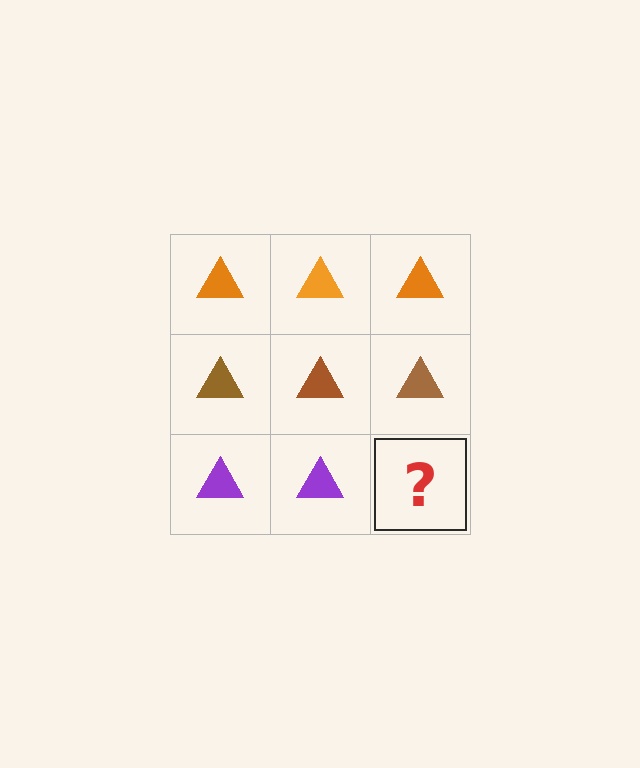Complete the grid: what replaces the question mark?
The question mark should be replaced with a purple triangle.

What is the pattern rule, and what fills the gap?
The rule is that each row has a consistent color. The gap should be filled with a purple triangle.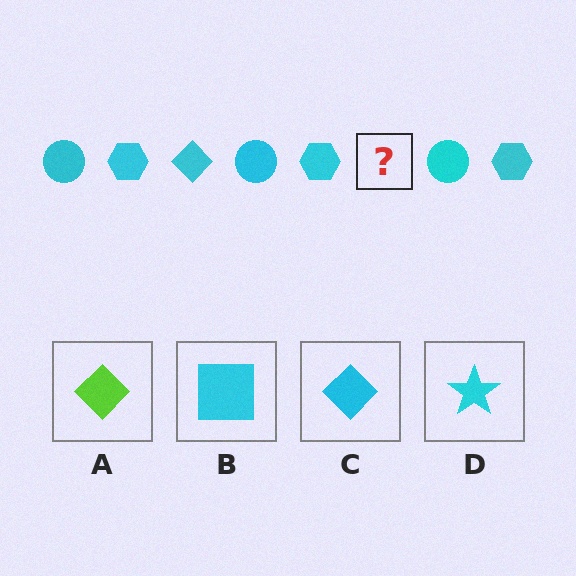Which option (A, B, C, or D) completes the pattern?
C.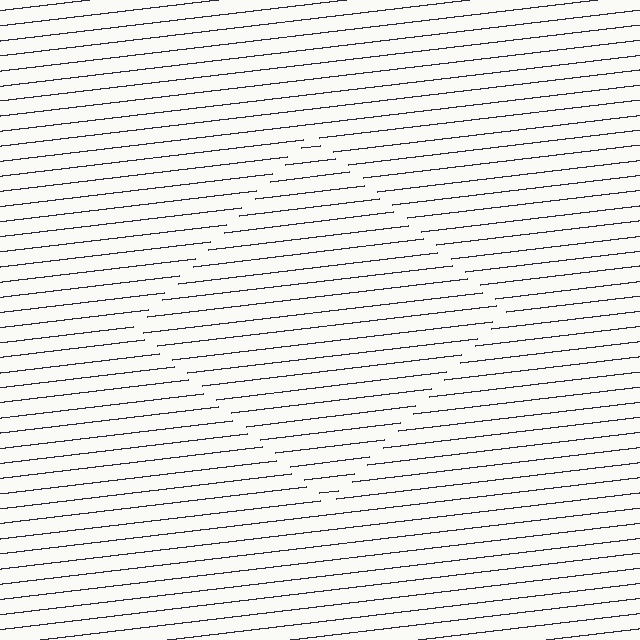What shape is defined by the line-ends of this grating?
An illusory square. The interior of the shape contains the same grating, shifted by half a period — the contour is defined by the phase discontinuity where line-ends from the inner and outer gratings abut.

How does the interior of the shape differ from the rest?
The interior of the shape contains the same grating, shifted by half a period — the contour is defined by the phase discontinuity where line-ends from the inner and outer gratings abut.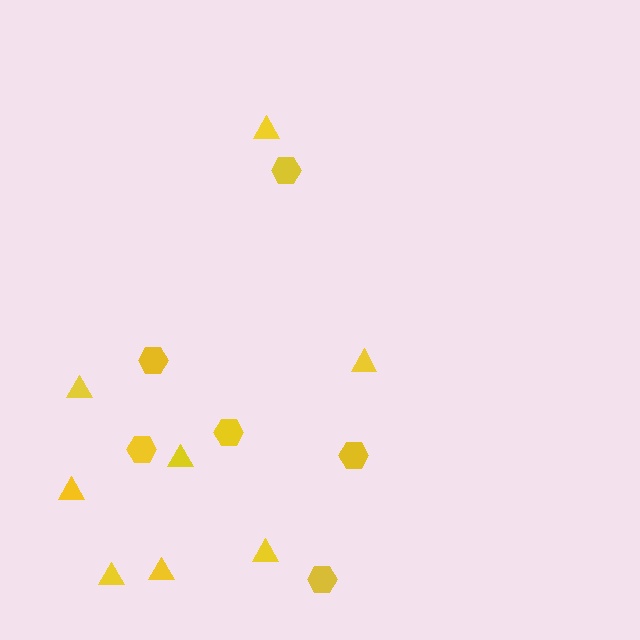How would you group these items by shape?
There are 2 groups: one group of hexagons (6) and one group of triangles (8).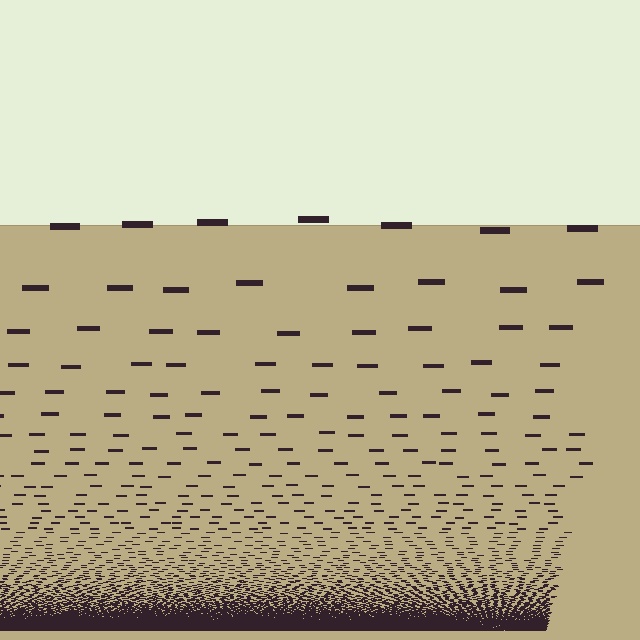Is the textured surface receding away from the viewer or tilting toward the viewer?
The surface appears to tilt toward the viewer. Texture elements get larger and sparser toward the top.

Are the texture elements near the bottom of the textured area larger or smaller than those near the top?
Smaller. The gradient is inverted — elements near the bottom are smaller and denser.